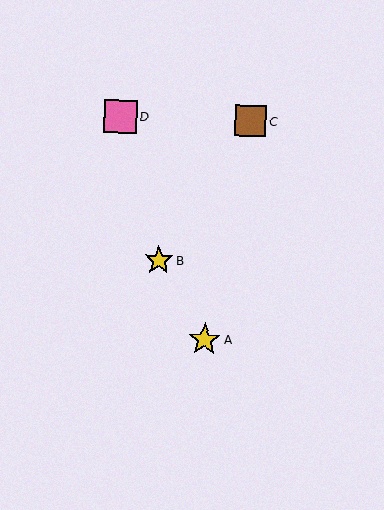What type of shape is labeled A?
Shape A is a yellow star.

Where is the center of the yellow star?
The center of the yellow star is at (159, 260).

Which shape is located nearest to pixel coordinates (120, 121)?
The pink square (labeled D) at (120, 116) is nearest to that location.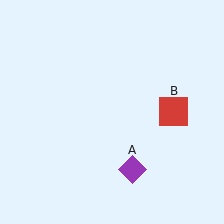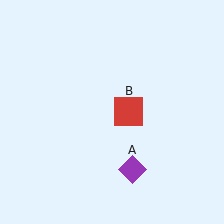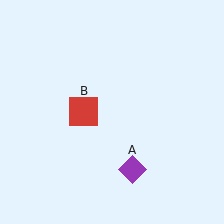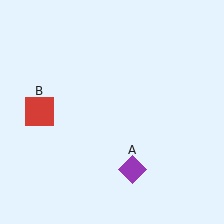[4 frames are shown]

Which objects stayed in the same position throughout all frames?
Purple diamond (object A) remained stationary.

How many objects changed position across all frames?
1 object changed position: red square (object B).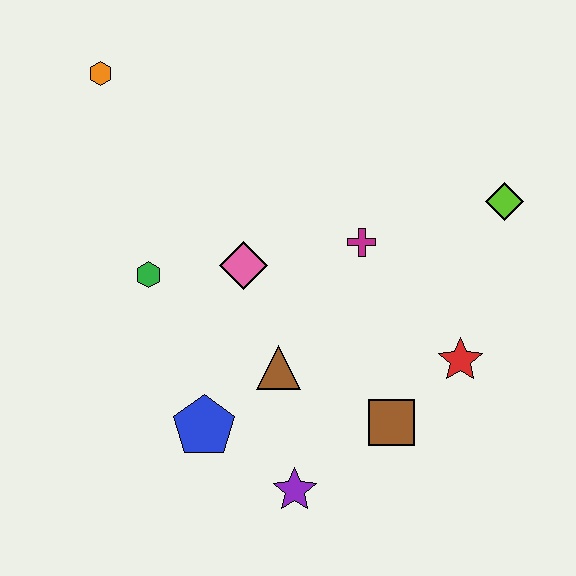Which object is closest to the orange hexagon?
The green hexagon is closest to the orange hexagon.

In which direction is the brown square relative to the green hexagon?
The brown square is to the right of the green hexagon.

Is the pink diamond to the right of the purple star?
No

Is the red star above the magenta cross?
No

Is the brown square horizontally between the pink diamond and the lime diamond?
Yes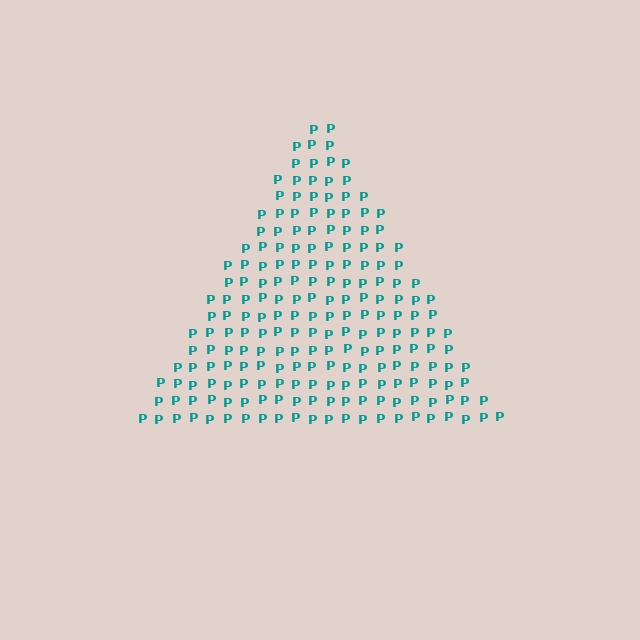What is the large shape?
The large shape is a triangle.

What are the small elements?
The small elements are letter P's.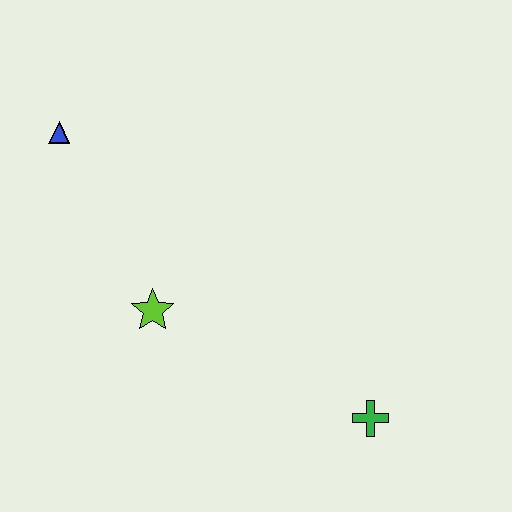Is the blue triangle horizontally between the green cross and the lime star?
No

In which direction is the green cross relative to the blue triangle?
The green cross is to the right of the blue triangle.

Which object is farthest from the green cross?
The blue triangle is farthest from the green cross.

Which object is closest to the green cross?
The lime star is closest to the green cross.